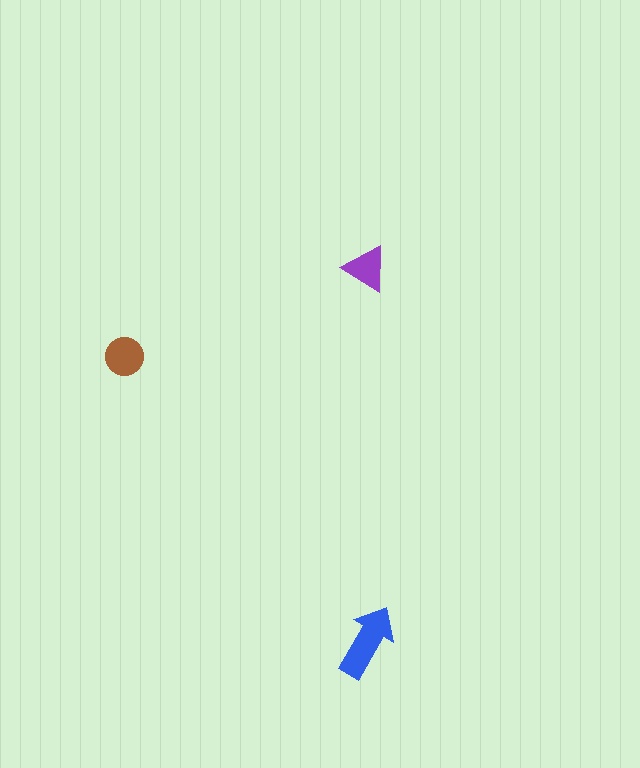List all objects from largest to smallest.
The blue arrow, the brown circle, the purple triangle.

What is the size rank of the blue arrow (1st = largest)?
1st.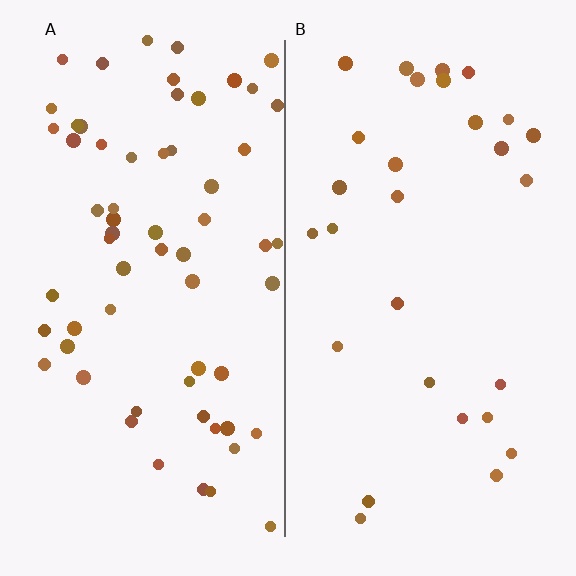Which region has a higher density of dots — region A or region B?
A (the left).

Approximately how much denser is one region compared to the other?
Approximately 2.2× — region A over region B.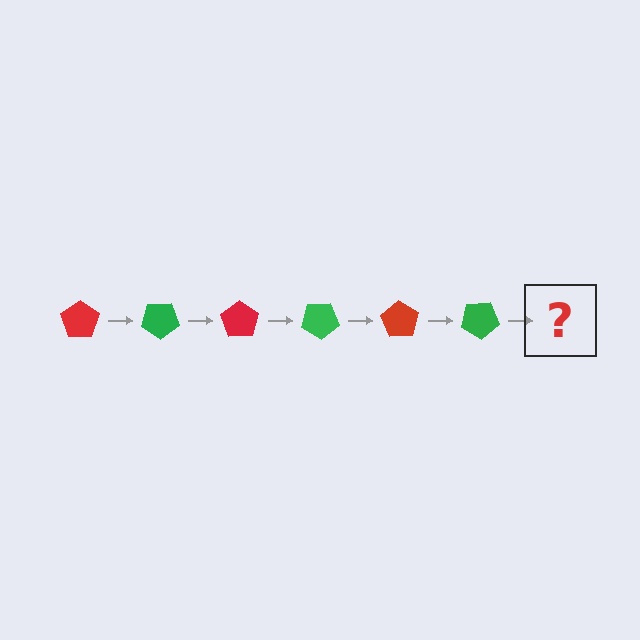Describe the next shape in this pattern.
It should be a red pentagon, rotated 210 degrees from the start.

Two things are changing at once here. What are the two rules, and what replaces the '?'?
The two rules are that it rotates 35 degrees each step and the color cycles through red and green. The '?' should be a red pentagon, rotated 210 degrees from the start.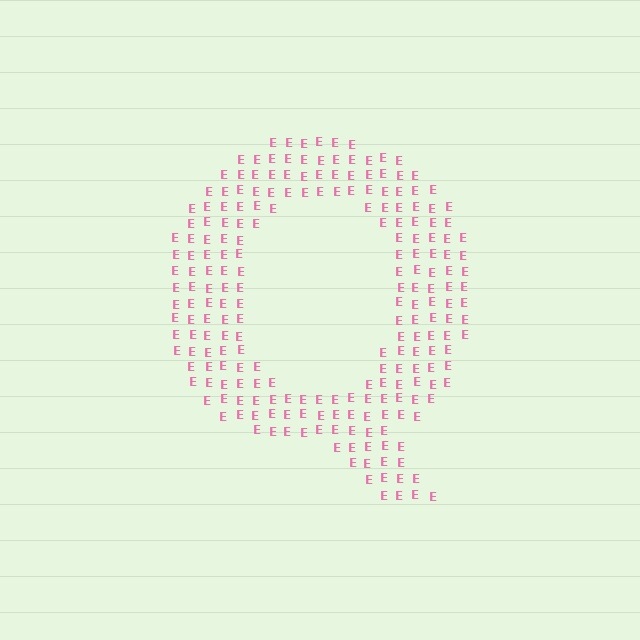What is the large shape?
The large shape is the letter Q.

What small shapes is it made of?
It is made of small letter E's.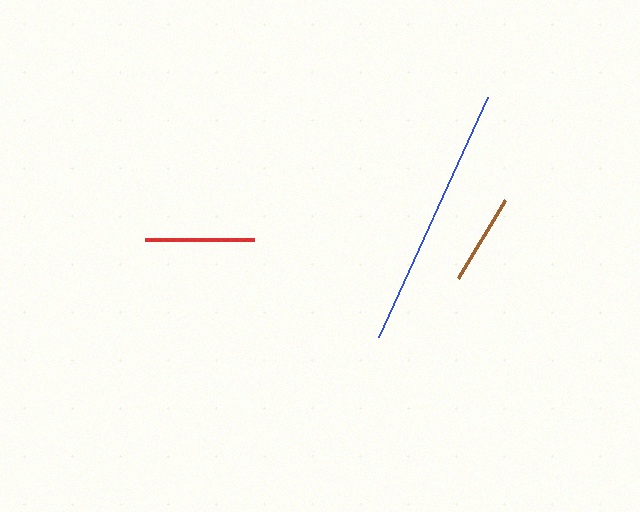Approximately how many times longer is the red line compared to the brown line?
The red line is approximately 1.2 times the length of the brown line.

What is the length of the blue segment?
The blue segment is approximately 264 pixels long.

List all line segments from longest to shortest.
From longest to shortest: blue, red, brown.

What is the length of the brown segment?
The brown segment is approximately 91 pixels long.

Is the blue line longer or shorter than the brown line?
The blue line is longer than the brown line.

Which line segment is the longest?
The blue line is the longest at approximately 264 pixels.